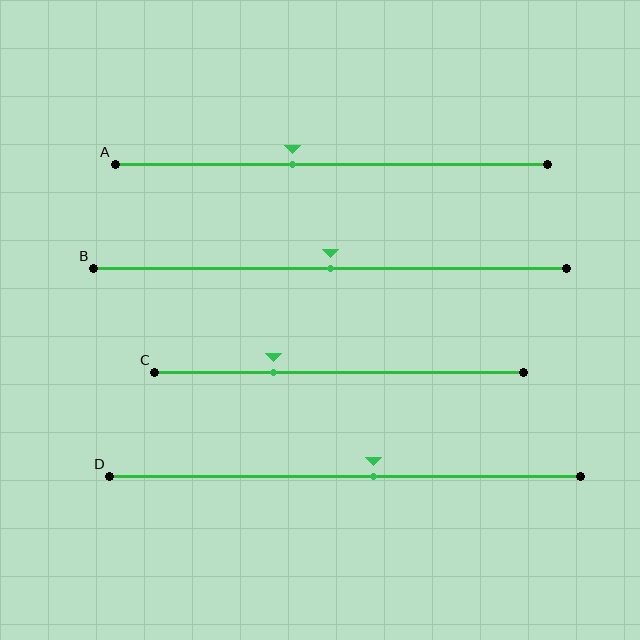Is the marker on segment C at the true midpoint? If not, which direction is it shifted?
No, the marker on segment C is shifted to the left by about 18% of the segment length.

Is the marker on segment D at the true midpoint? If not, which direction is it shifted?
No, the marker on segment D is shifted to the right by about 6% of the segment length.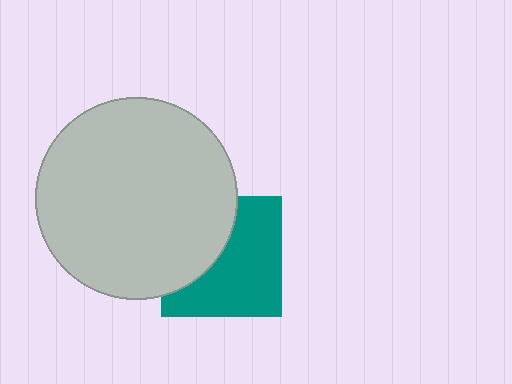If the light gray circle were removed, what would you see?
You would see the complete teal square.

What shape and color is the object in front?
The object in front is a light gray circle.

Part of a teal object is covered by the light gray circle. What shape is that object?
It is a square.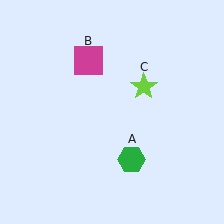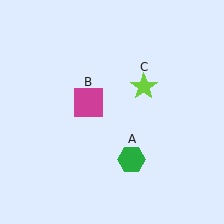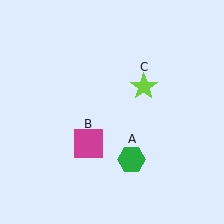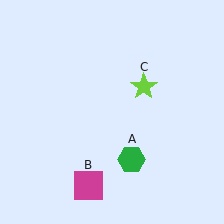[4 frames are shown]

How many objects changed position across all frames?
1 object changed position: magenta square (object B).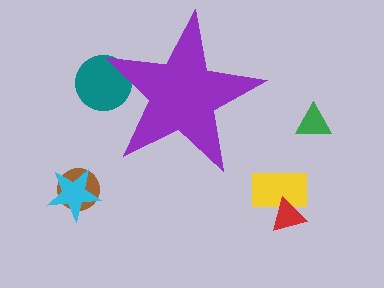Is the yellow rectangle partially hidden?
No, the yellow rectangle is fully visible.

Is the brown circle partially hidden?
No, the brown circle is fully visible.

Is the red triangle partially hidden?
No, the red triangle is fully visible.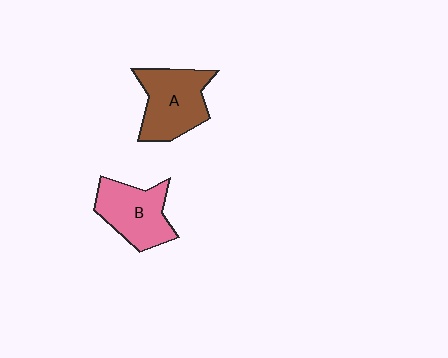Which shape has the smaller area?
Shape B (pink).